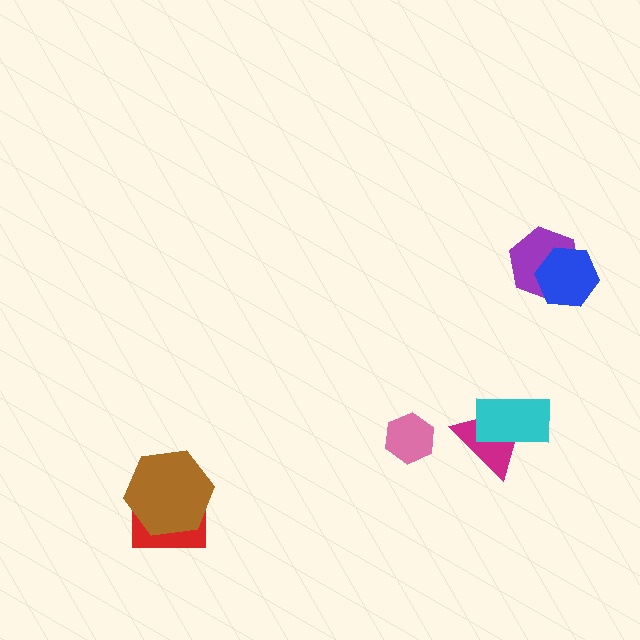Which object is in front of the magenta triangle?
The cyan rectangle is in front of the magenta triangle.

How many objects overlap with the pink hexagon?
0 objects overlap with the pink hexagon.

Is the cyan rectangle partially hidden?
No, no other shape covers it.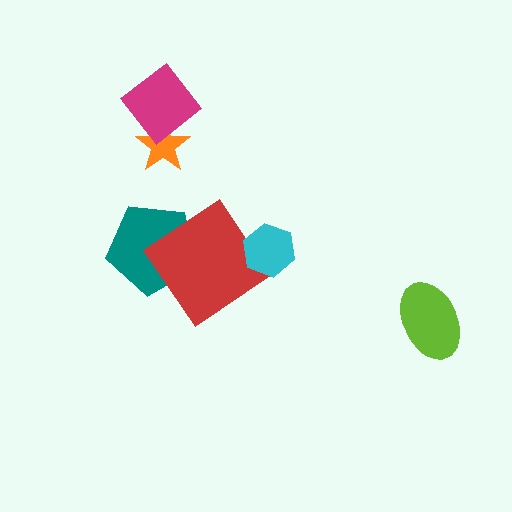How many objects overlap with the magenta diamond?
1 object overlaps with the magenta diamond.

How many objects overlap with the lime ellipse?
0 objects overlap with the lime ellipse.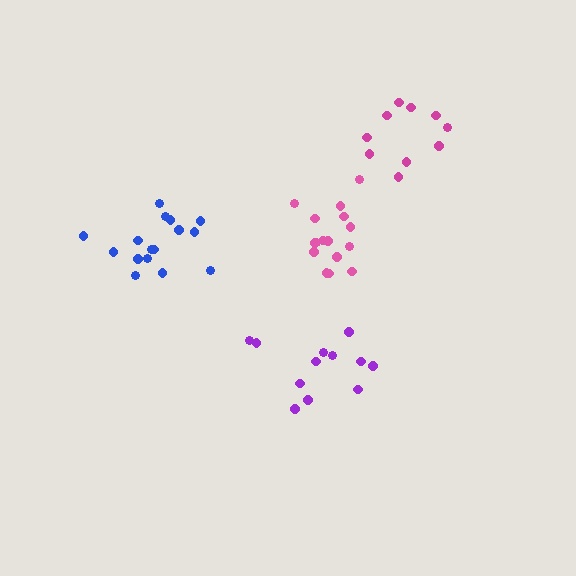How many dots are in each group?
Group 1: 16 dots, Group 2: 12 dots, Group 3: 16 dots, Group 4: 10 dots (54 total).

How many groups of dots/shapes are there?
There are 4 groups.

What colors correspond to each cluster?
The clusters are colored: pink, purple, blue, magenta.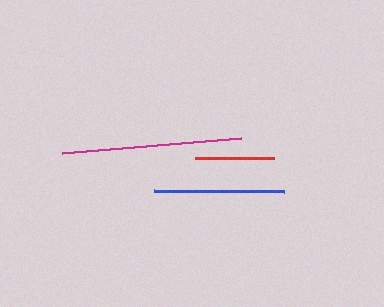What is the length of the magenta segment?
The magenta segment is approximately 180 pixels long.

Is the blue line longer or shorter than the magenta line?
The magenta line is longer than the blue line.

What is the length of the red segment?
The red segment is approximately 80 pixels long.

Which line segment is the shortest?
The red line is the shortest at approximately 80 pixels.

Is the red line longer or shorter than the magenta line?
The magenta line is longer than the red line.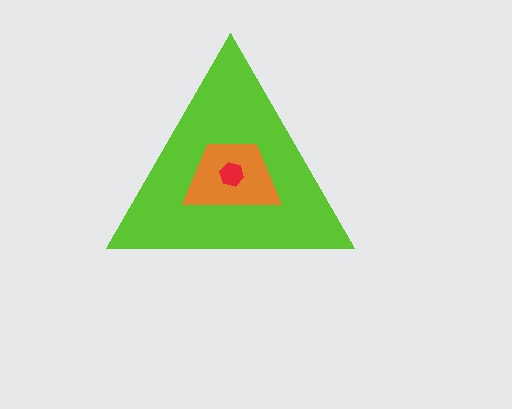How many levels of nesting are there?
3.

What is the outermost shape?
The lime triangle.